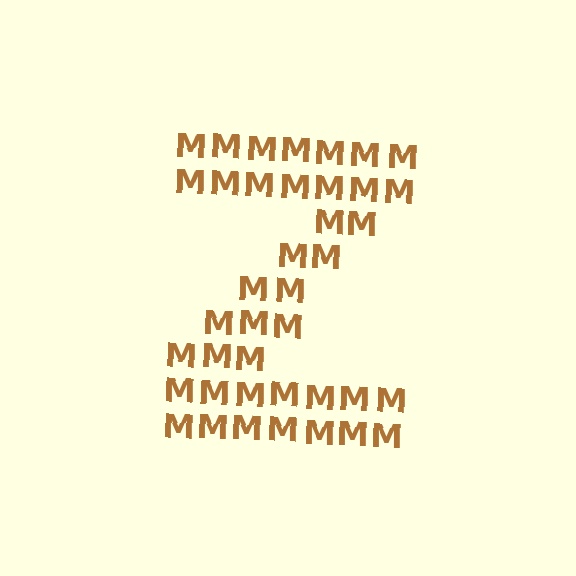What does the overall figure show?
The overall figure shows the letter Z.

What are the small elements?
The small elements are letter M's.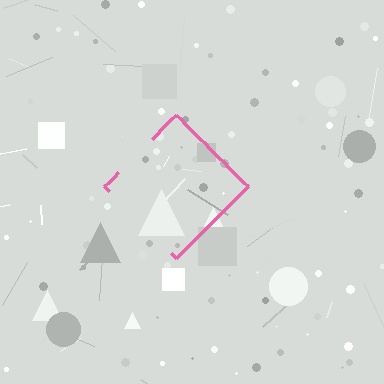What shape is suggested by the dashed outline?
The dashed outline suggests a diamond.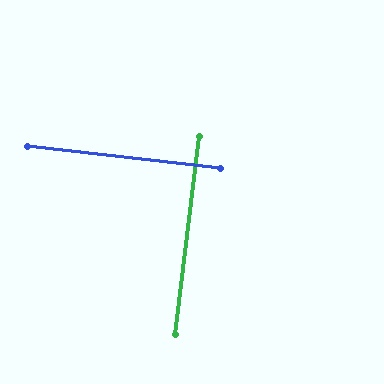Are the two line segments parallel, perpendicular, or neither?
Perpendicular — they meet at approximately 90°.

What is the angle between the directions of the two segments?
Approximately 90 degrees.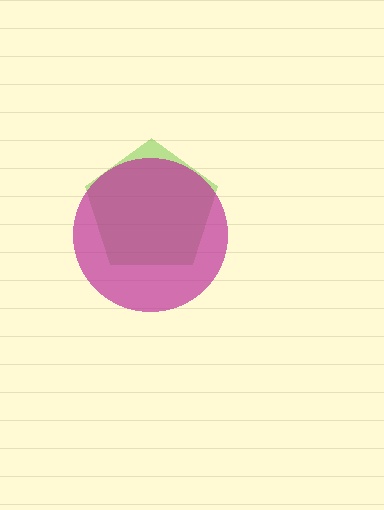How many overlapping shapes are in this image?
There are 2 overlapping shapes in the image.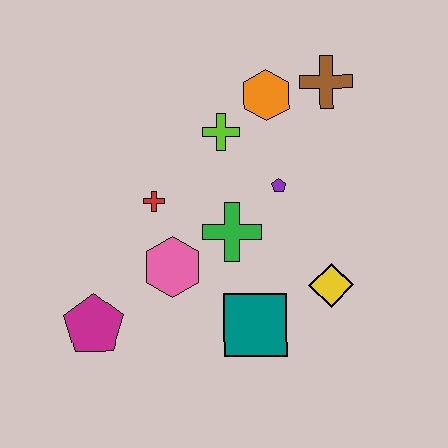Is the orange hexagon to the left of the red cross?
No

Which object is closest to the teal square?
The yellow diamond is closest to the teal square.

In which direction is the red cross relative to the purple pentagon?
The red cross is to the left of the purple pentagon.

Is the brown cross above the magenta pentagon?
Yes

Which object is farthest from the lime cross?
The magenta pentagon is farthest from the lime cross.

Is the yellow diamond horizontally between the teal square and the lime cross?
No